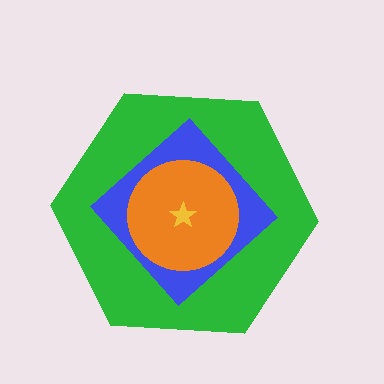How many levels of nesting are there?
4.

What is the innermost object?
The yellow star.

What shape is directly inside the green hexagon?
The blue diamond.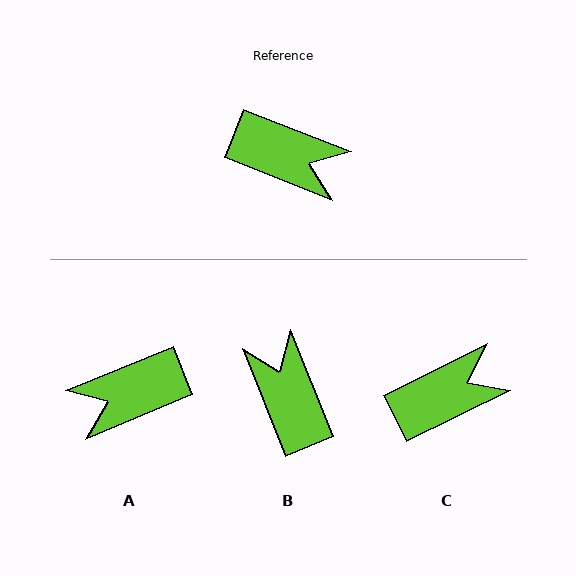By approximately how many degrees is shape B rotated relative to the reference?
Approximately 133 degrees counter-clockwise.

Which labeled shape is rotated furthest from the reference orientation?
A, about 136 degrees away.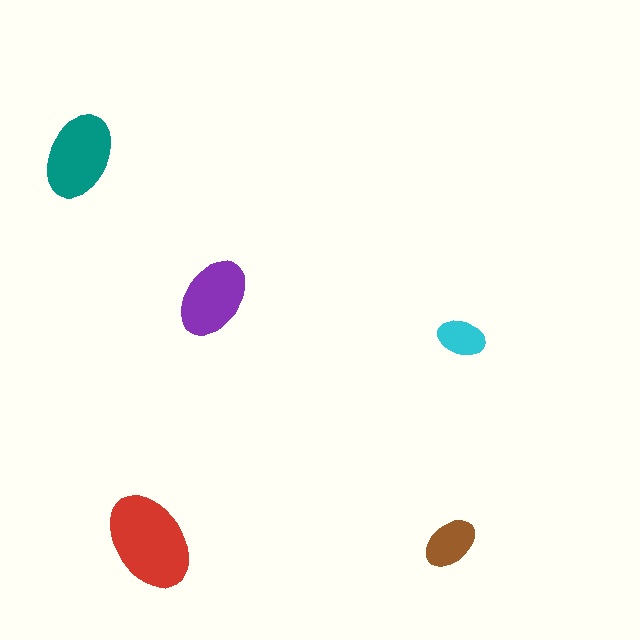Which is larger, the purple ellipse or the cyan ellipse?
The purple one.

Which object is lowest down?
The brown ellipse is bottommost.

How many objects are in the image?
There are 5 objects in the image.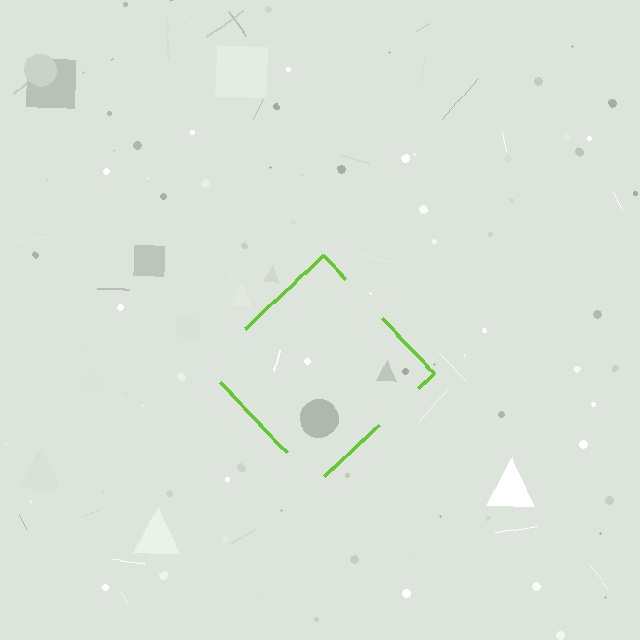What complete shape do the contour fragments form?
The contour fragments form a diamond.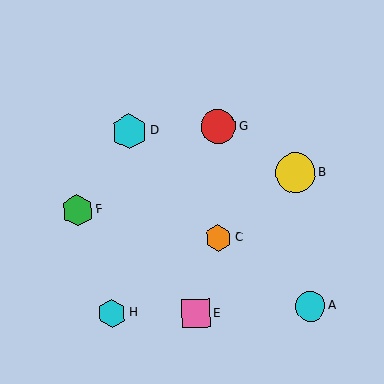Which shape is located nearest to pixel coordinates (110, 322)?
The cyan hexagon (labeled H) at (112, 313) is nearest to that location.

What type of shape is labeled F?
Shape F is a green hexagon.